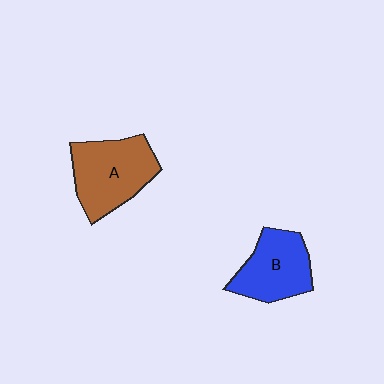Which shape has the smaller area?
Shape B (blue).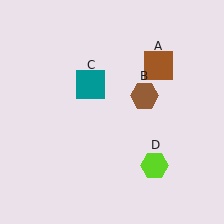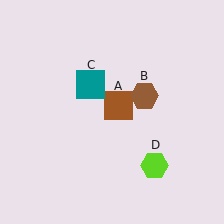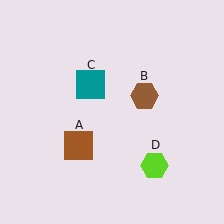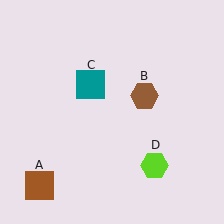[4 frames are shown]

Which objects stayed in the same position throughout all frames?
Brown hexagon (object B) and teal square (object C) and lime hexagon (object D) remained stationary.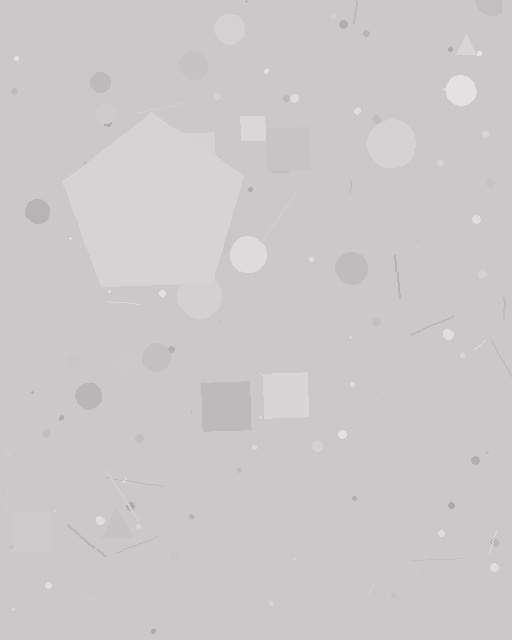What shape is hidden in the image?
A pentagon is hidden in the image.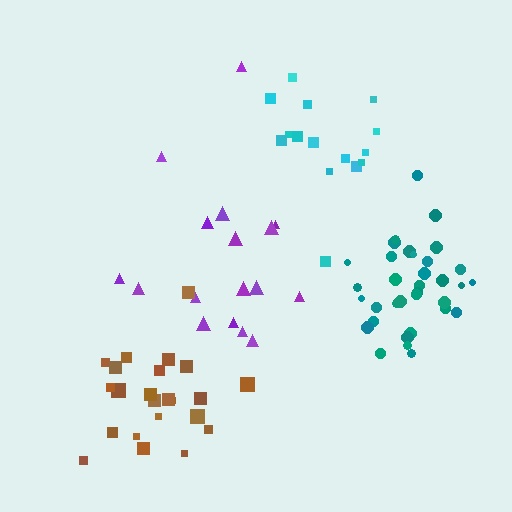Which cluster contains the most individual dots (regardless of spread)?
Teal (35).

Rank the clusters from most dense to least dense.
teal, brown, cyan, purple.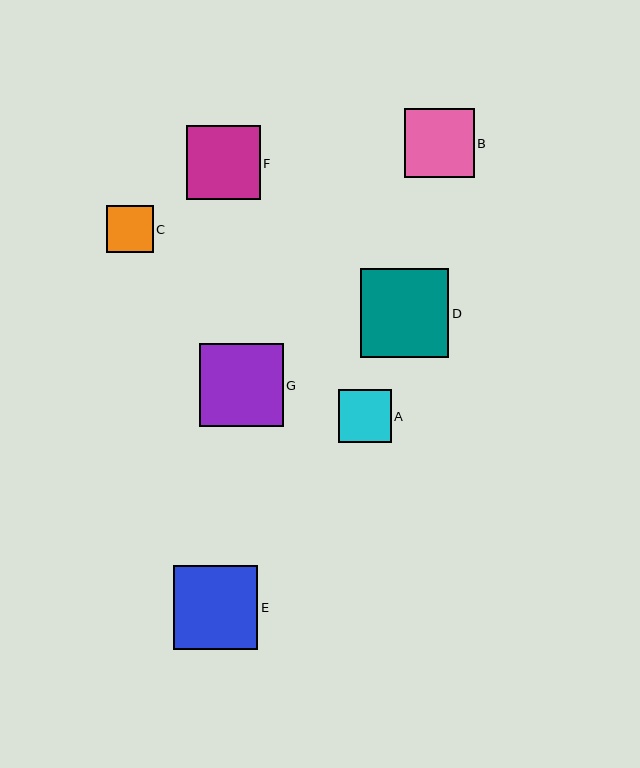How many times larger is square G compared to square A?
Square G is approximately 1.6 times the size of square A.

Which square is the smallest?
Square C is the smallest with a size of approximately 47 pixels.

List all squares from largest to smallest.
From largest to smallest: D, E, G, F, B, A, C.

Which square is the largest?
Square D is the largest with a size of approximately 88 pixels.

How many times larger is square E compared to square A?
Square E is approximately 1.6 times the size of square A.